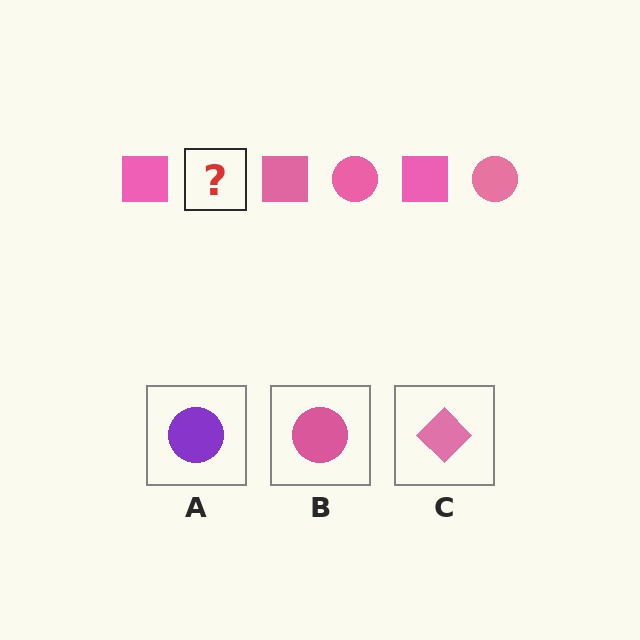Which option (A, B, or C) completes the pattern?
B.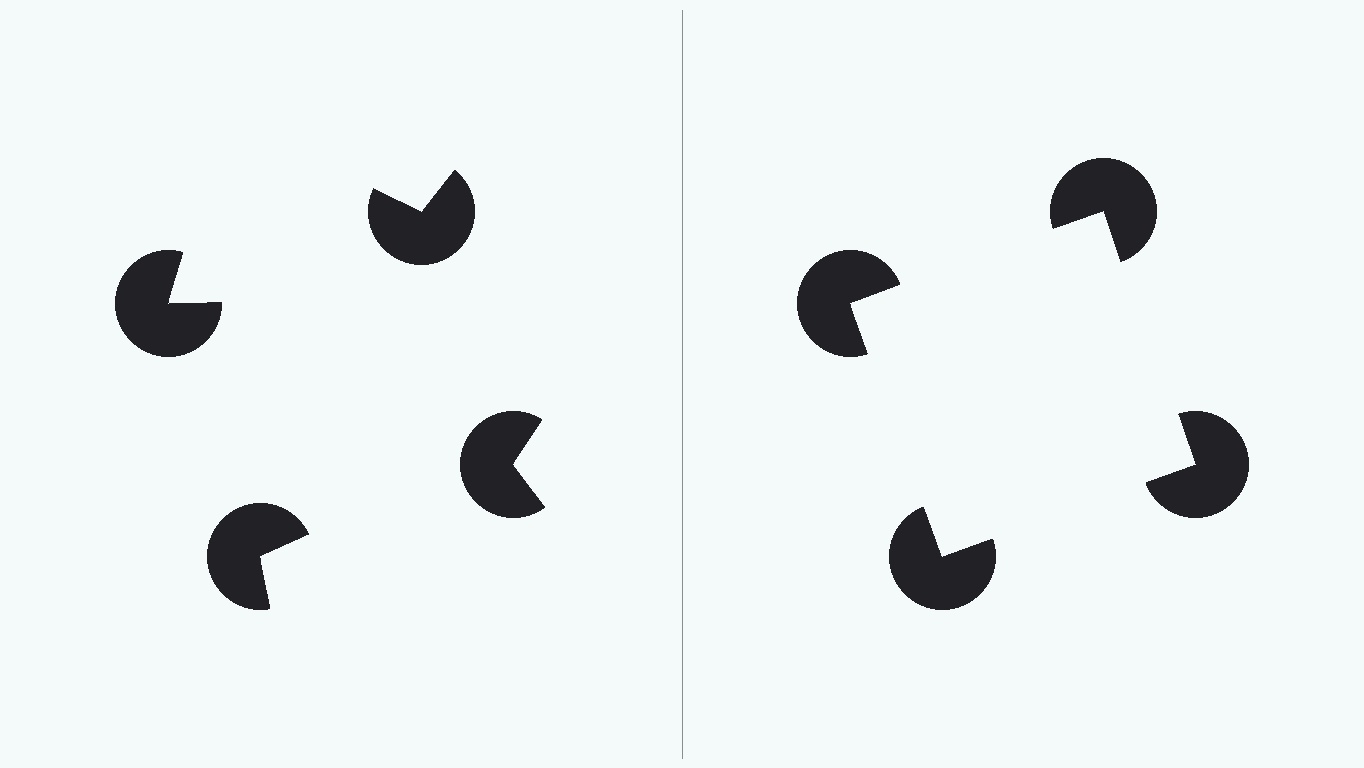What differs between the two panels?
The pac-man discs are positioned identically on both sides; only the wedge orientations differ. On the right they align to a square; on the left they are misaligned.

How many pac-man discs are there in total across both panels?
8 — 4 on each side.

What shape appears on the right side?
An illusory square.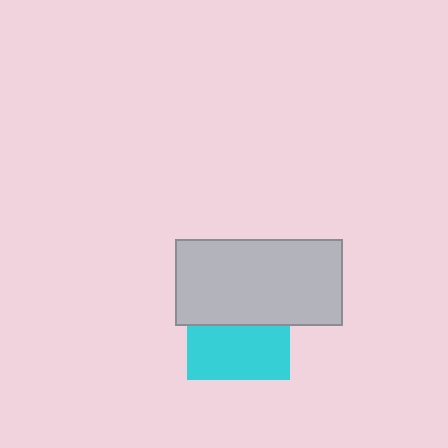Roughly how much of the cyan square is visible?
About half of it is visible (roughly 53%).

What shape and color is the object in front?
The object in front is a light gray rectangle.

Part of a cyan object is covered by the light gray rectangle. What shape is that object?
It is a square.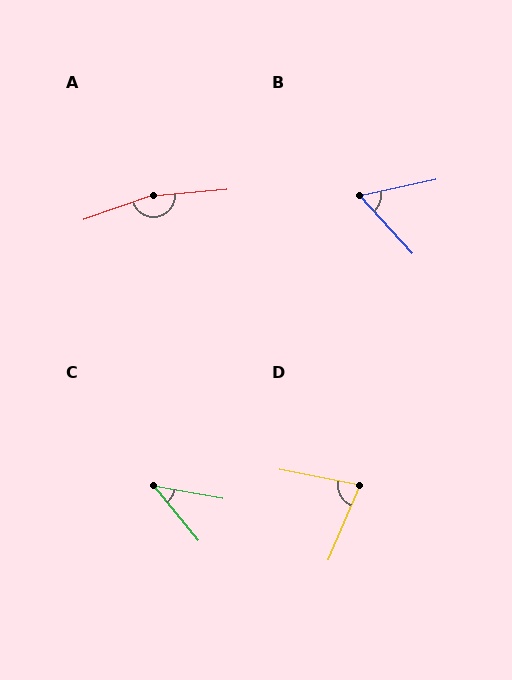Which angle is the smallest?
C, at approximately 41 degrees.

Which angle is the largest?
A, at approximately 166 degrees.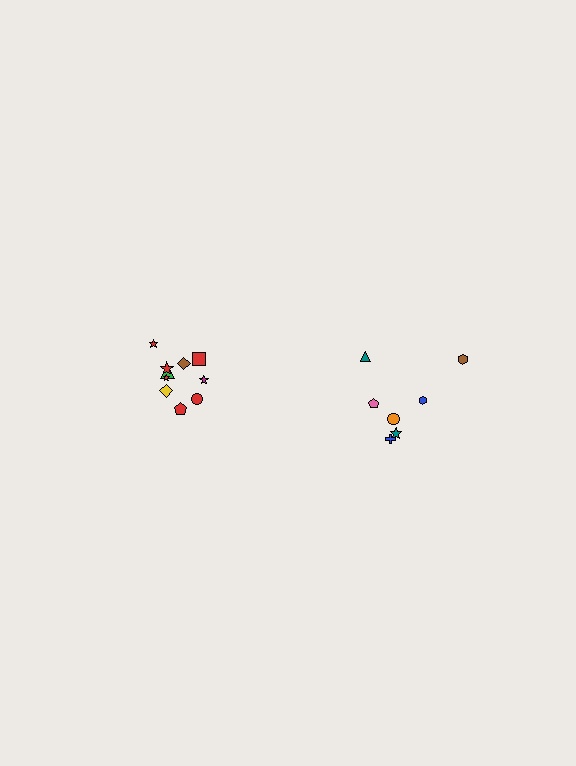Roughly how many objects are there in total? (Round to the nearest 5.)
Roughly 15 objects in total.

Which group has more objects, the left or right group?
The left group.